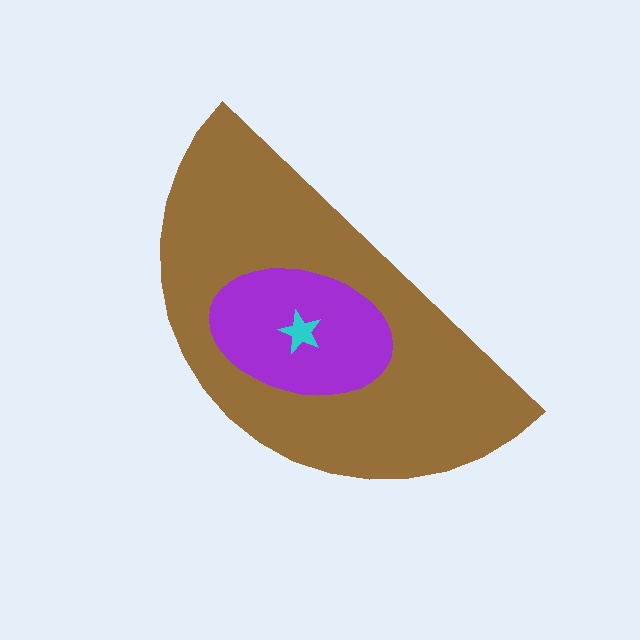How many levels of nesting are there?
3.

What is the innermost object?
The cyan star.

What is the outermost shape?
The brown semicircle.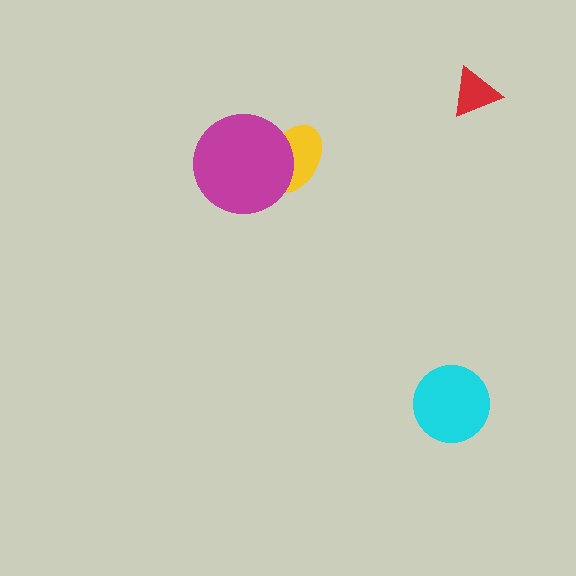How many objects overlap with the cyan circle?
0 objects overlap with the cyan circle.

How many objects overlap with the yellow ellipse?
1 object overlaps with the yellow ellipse.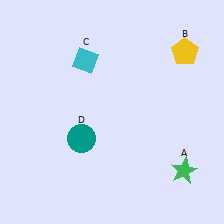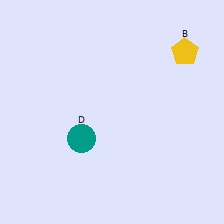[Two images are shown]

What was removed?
The cyan diamond (C), the green star (A) were removed in Image 2.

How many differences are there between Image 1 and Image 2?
There are 2 differences between the two images.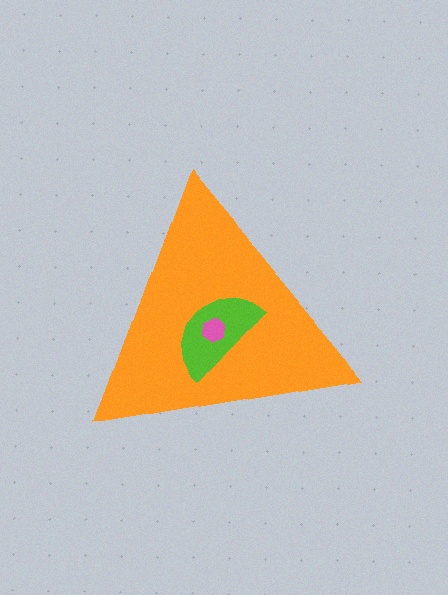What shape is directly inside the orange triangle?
The lime semicircle.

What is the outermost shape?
The orange triangle.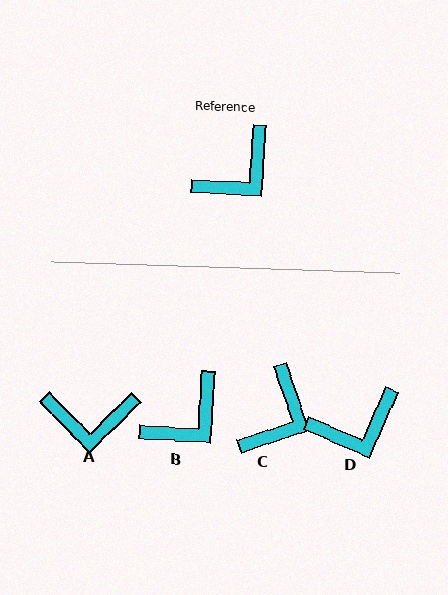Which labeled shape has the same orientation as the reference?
B.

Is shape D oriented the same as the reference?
No, it is off by about 20 degrees.